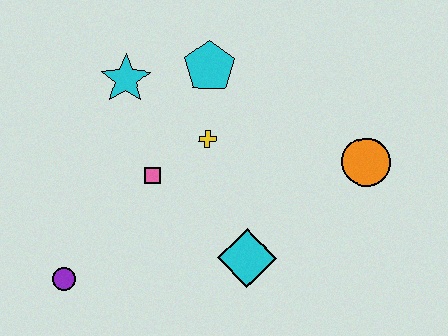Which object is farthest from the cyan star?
The orange circle is farthest from the cyan star.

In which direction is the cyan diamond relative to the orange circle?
The cyan diamond is to the left of the orange circle.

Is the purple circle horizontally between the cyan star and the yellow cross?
No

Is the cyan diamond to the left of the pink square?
No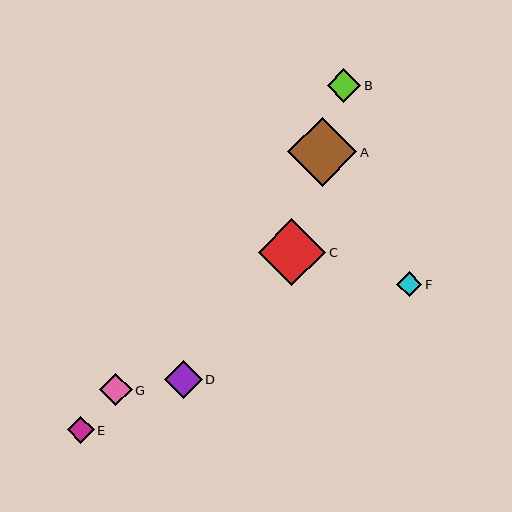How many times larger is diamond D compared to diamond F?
Diamond D is approximately 1.5 times the size of diamond F.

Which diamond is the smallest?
Diamond F is the smallest with a size of approximately 25 pixels.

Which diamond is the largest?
Diamond A is the largest with a size of approximately 69 pixels.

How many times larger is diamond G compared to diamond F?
Diamond G is approximately 1.3 times the size of diamond F.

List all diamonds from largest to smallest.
From largest to smallest: A, C, D, B, G, E, F.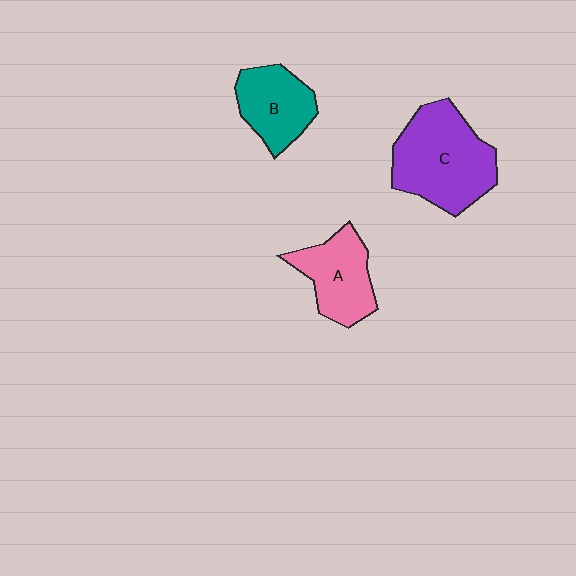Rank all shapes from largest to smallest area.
From largest to smallest: C (purple), A (pink), B (teal).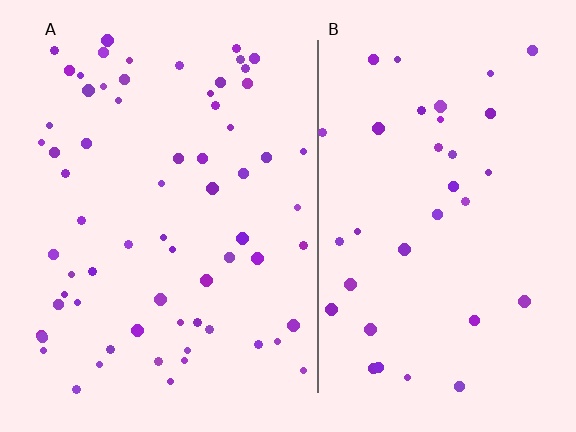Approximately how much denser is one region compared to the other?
Approximately 1.9× — region A over region B.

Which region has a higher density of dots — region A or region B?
A (the left).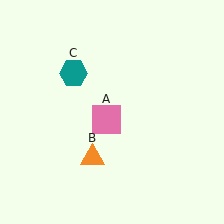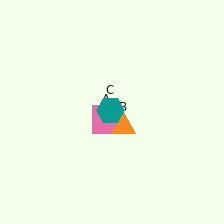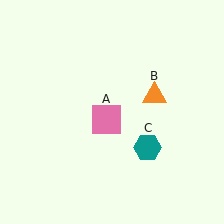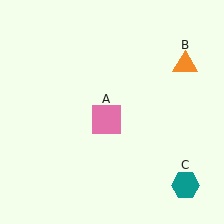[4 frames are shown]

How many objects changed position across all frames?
2 objects changed position: orange triangle (object B), teal hexagon (object C).